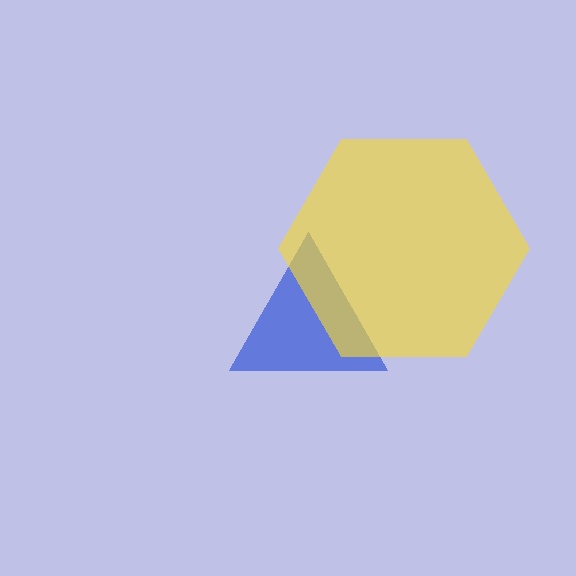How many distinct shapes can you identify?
There are 2 distinct shapes: a blue triangle, a yellow hexagon.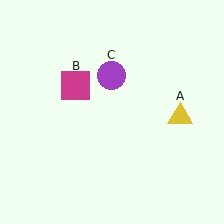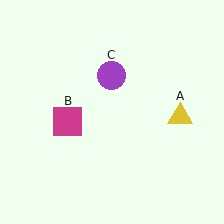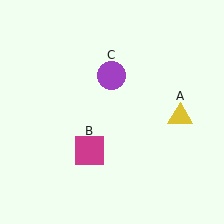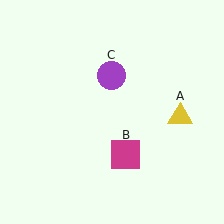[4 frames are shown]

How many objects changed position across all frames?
1 object changed position: magenta square (object B).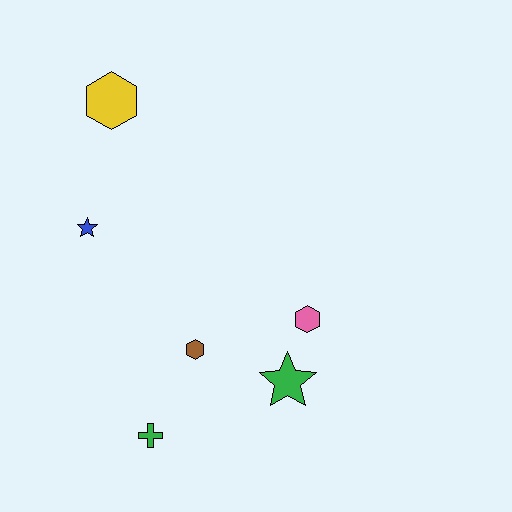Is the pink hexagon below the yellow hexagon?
Yes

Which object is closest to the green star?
The pink hexagon is closest to the green star.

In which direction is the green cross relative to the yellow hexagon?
The green cross is below the yellow hexagon.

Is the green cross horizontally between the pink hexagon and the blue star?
Yes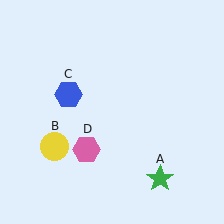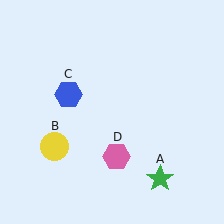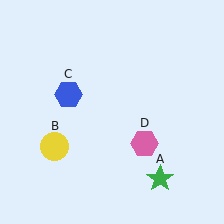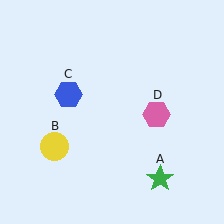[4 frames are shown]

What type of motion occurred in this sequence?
The pink hexagon (object D) rotated counterclockwise around the center of the scene.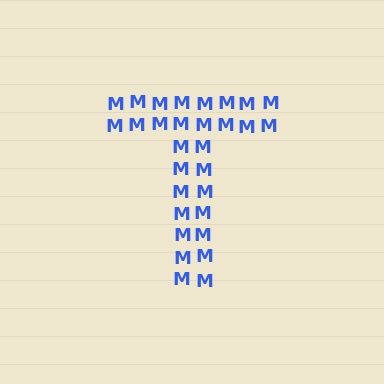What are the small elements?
The small elements are letter M's.